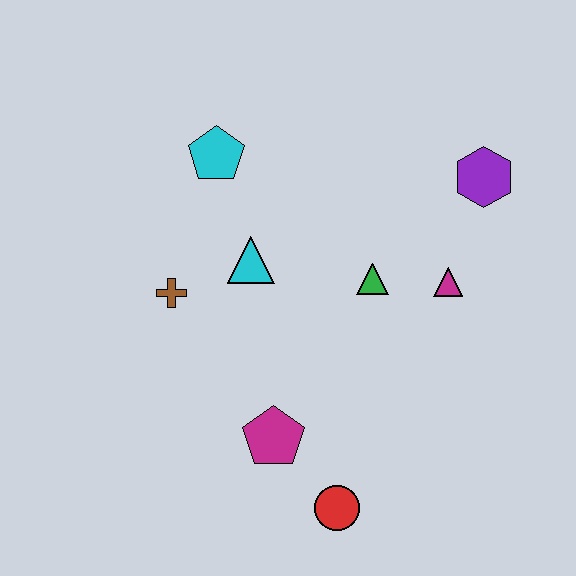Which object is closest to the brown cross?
The cyan triangle is closest to the brown cross.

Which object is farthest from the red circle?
The cyan pentagon is farthest from the red circle.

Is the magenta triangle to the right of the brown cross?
Yes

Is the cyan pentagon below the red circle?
No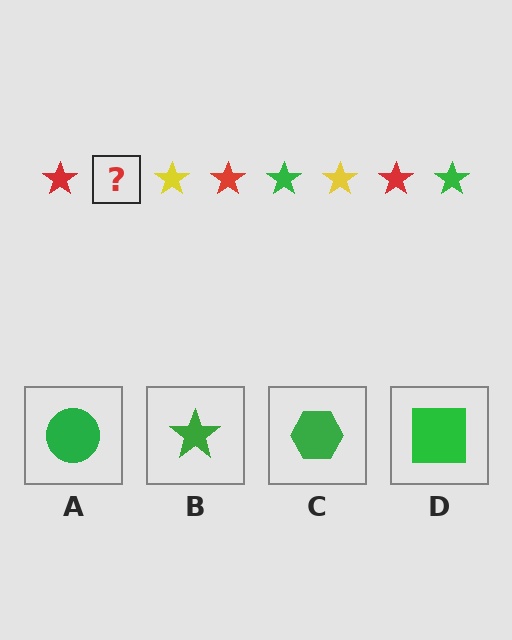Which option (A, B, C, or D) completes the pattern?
B.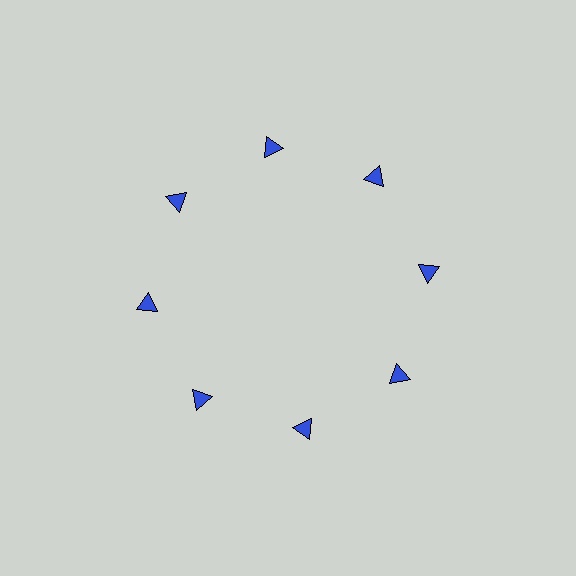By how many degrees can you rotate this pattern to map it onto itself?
The pattern maps onto itself every 45 degrees of rotation.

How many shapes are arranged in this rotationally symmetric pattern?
There are 8 shapes, arranged in 8 groups of 1.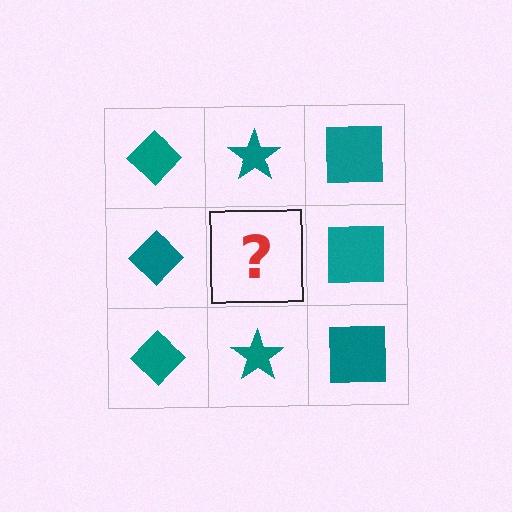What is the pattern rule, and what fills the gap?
The rule is that each column has a consistent shape. The gap should be filled with a teal star.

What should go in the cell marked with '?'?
The missing cell should contain a teal star.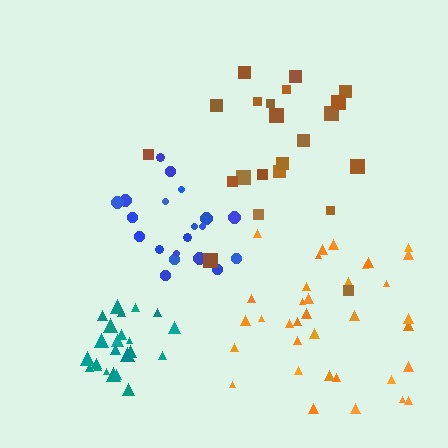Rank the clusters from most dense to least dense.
teal, blue, orange, brown.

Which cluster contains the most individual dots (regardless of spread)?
Orange (35).